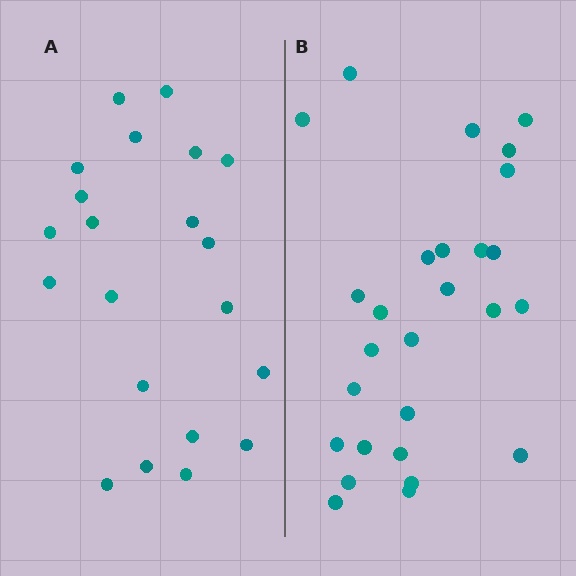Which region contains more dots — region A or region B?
Region B (the right region) has more dots.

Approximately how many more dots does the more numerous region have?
Region B has about 6 more dots than region A.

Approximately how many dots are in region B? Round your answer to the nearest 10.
About 30 dots. (The exact count is 27, which rounds to 30.)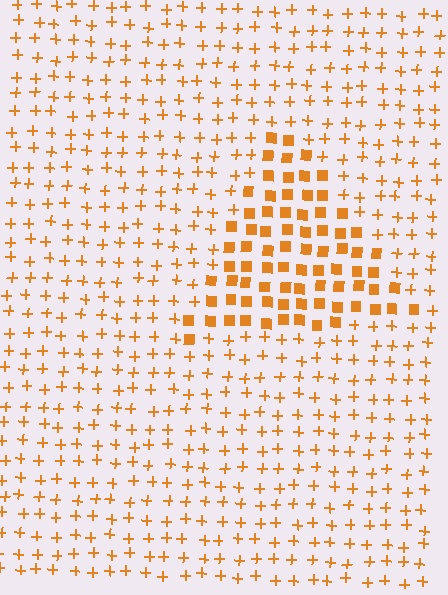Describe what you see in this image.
The image is filled with small orange elements arranged in a uniform grid. A triangle-shaped region contains squares, while the surrounding area contains plus signs. The boundary is defined purely by the change in element shape.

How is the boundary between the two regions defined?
The boundary is defined by a change in element shape: squares inside vs. plus signs outside. All elements share the same color and spacing.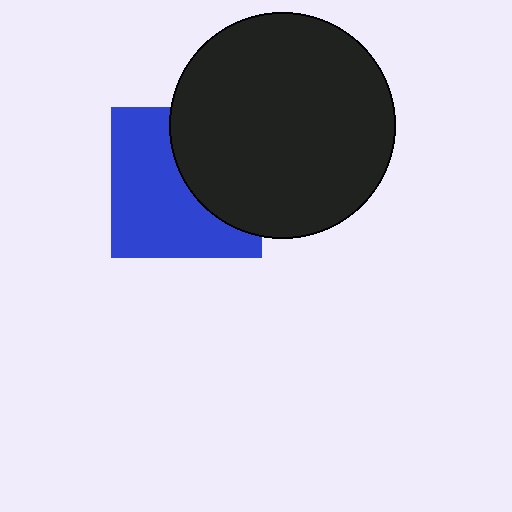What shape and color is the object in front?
The object in front is a black circle.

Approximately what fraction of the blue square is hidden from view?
Roughly 42% of the blue square is hidden behind the black circle.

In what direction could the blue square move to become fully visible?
The blue square could move left. That would shift it out from behind the black circle entirely.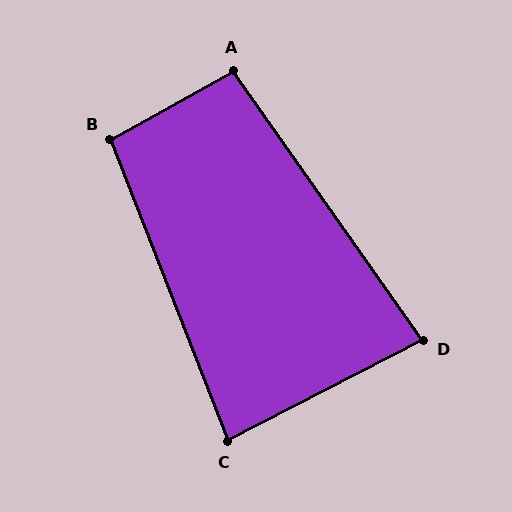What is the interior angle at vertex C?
Approximately 84 degrees (acute).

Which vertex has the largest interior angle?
B, at approximately 98 degrees.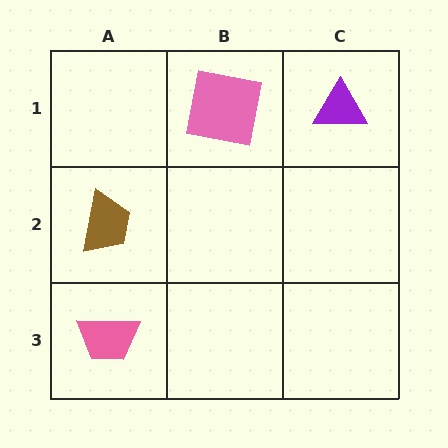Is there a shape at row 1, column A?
No, that cell is empty.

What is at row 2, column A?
A brown trapezoid.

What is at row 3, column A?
A pink trapezoid.